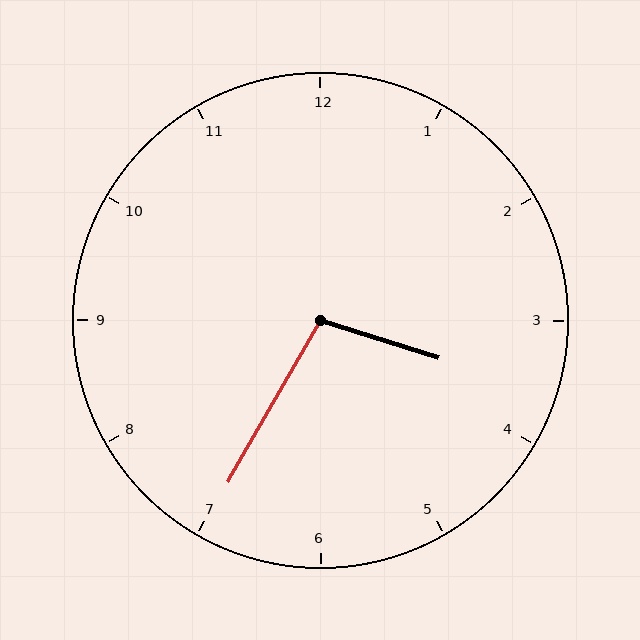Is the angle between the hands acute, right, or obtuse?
It is obtuse.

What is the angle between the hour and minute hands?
Approximately 102 degrees.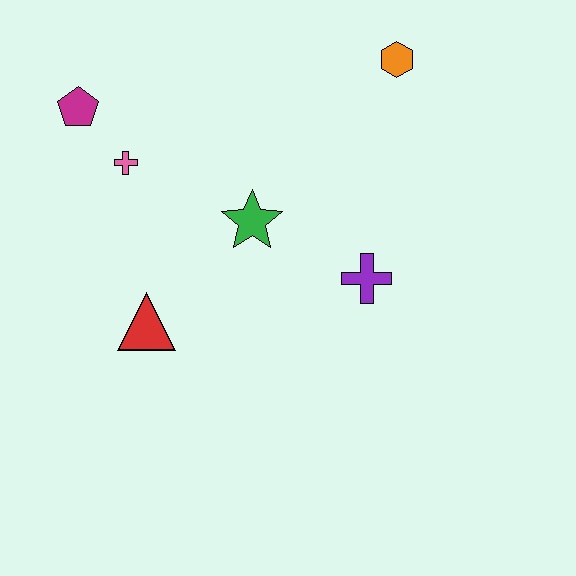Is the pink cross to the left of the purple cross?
Yes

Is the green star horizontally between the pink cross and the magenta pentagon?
No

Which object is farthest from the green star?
The orange hexagon is farthest from the green star.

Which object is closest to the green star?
The purple cross is closest to the green star.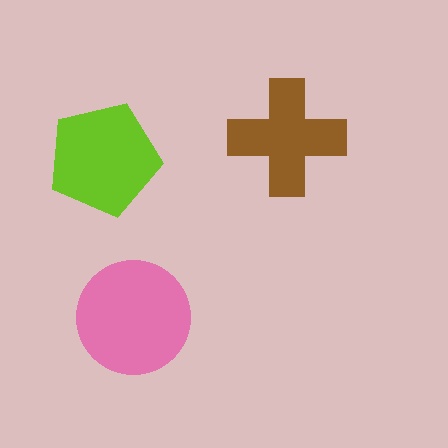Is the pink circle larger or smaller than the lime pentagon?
Larger.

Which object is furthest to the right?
The brown cross is rightmost.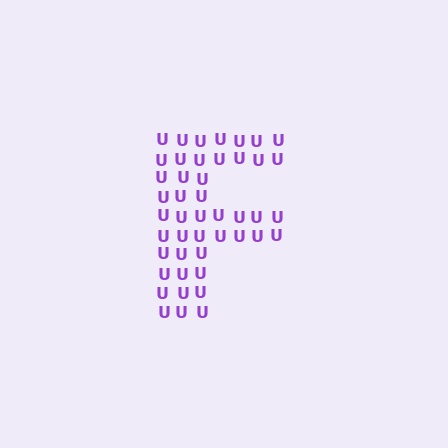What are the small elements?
The small elements are letter U's.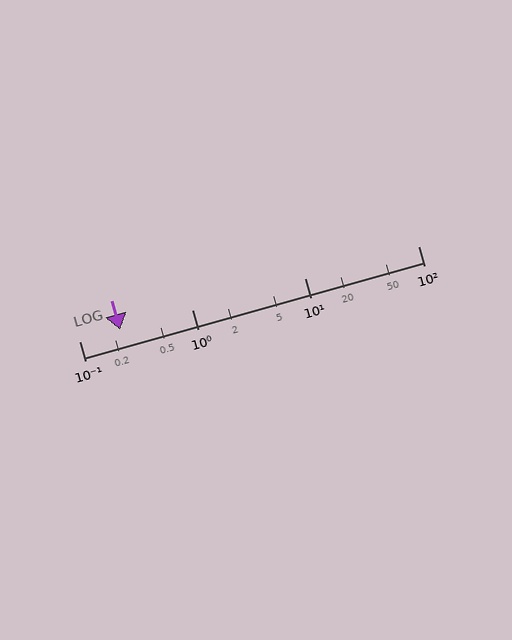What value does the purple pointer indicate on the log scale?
The pointer indicates approximately 0.23.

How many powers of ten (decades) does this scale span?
The scale spans 3 decades, from 0.1 to 100.